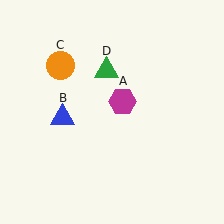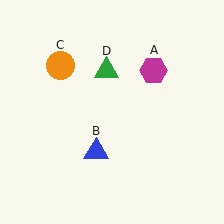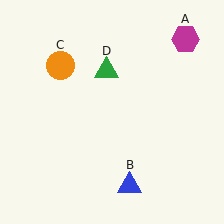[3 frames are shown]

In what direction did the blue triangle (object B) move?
The blue triangle (object B) moved down and to the right.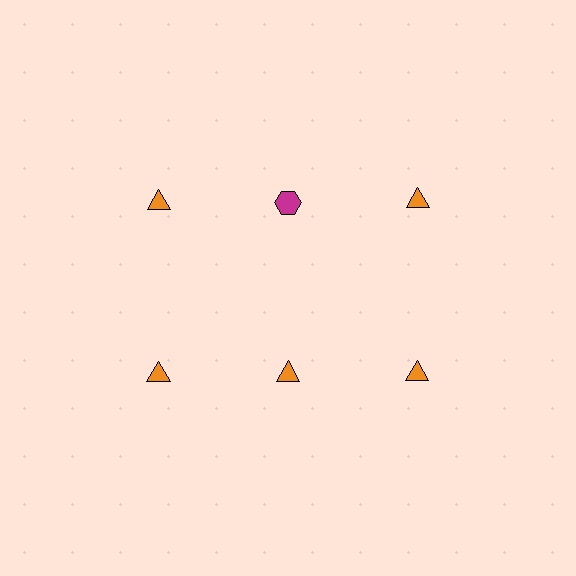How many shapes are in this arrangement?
There are 6 shapes arranged in a grid pattern.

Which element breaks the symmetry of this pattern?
The magenta hexagon in the top row, second from left column breaks the symmetry. All other shapes are orange triangles.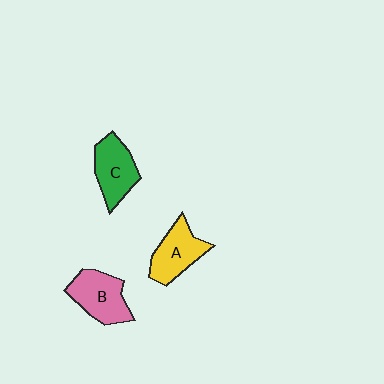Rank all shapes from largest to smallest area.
From largest to smallest: B (pink), C (green), A (yellow).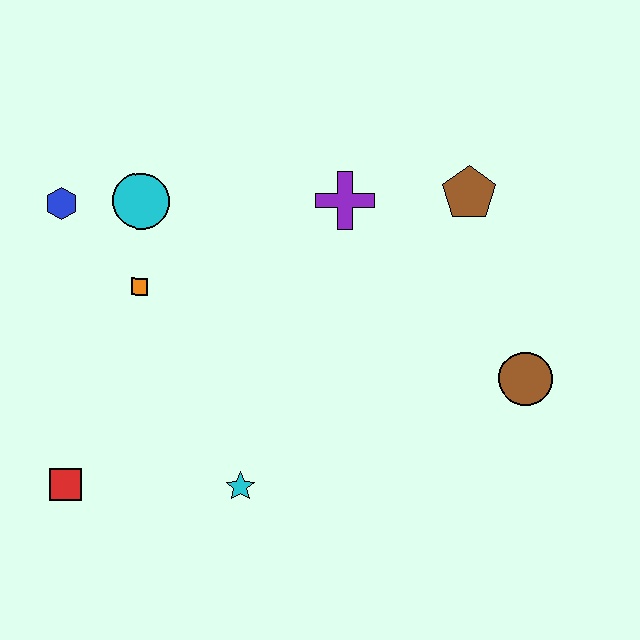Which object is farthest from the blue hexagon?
The brown circle is farthest from the blue hexagon.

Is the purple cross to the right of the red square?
Yes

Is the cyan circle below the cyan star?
No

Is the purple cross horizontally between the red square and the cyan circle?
No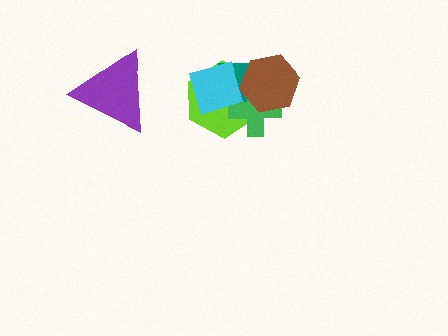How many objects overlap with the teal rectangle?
4 objects overlap with the teal rectangle.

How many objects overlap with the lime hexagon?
4 objects overlap with the lime hexagon.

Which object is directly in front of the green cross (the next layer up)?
The brown hexagon is directly in front of the green cross.